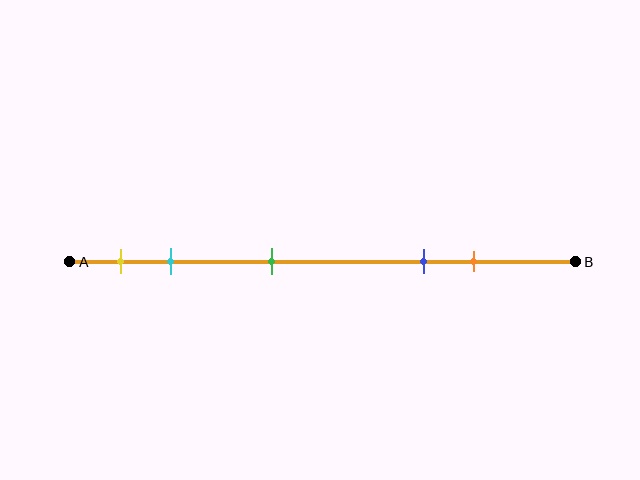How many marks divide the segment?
There are 5 marks dividing the segment.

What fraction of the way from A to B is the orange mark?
The orange mark is approximately 80% (0.8) of the way from A to B.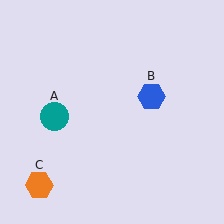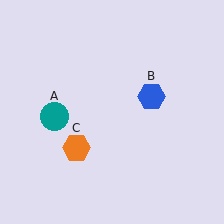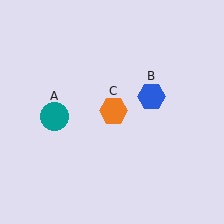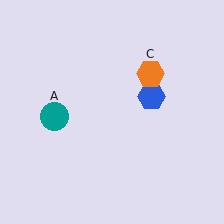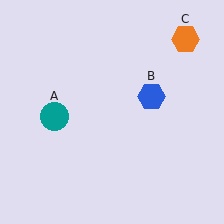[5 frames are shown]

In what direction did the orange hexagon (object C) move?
The orange hexagon (object C) moved up and to the right.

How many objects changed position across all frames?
1 object changed position: orange hexagon (object C).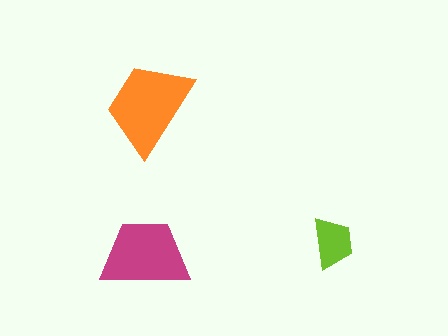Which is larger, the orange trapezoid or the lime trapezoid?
The orange one.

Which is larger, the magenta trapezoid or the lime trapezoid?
The magenta one.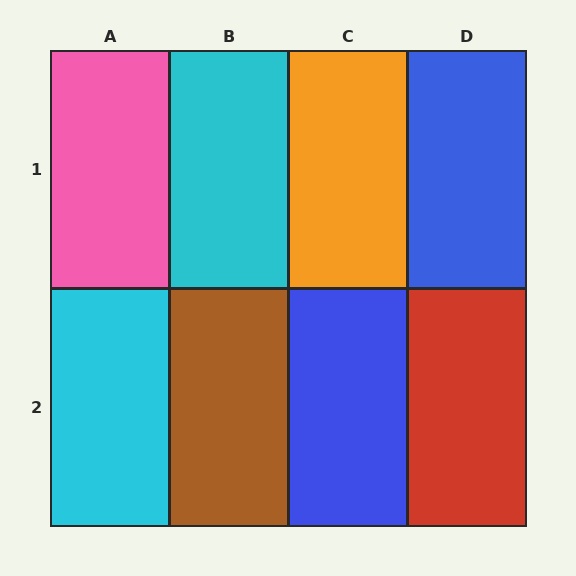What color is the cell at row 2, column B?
Brown.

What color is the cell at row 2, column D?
Red.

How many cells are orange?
1 cell is orange.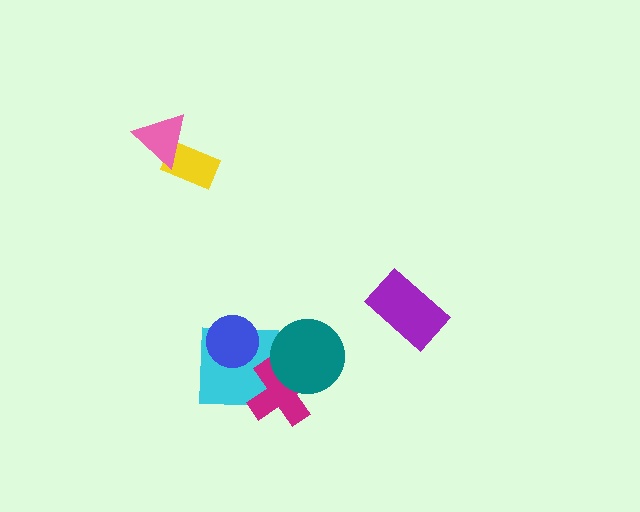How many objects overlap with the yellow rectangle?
1 object overlaps with the yellow rectangle.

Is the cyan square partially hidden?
Yes, it is partially covered by another shape.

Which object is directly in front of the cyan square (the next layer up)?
The blue circle is directly in front of the cyan square.